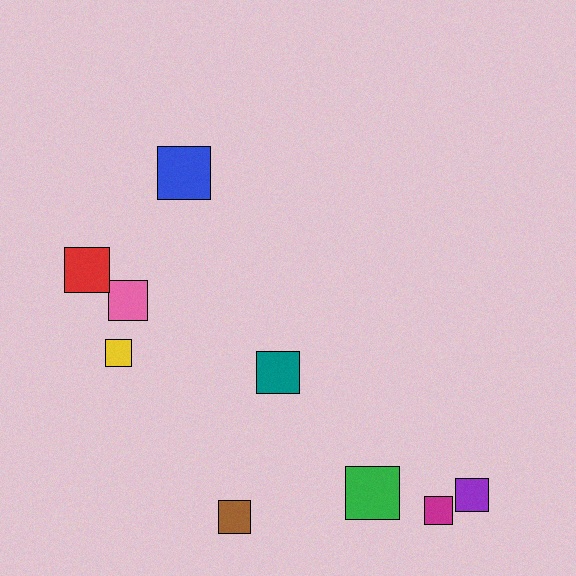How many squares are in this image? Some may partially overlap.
There are 9 squares.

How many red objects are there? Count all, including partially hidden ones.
There is 1 red object.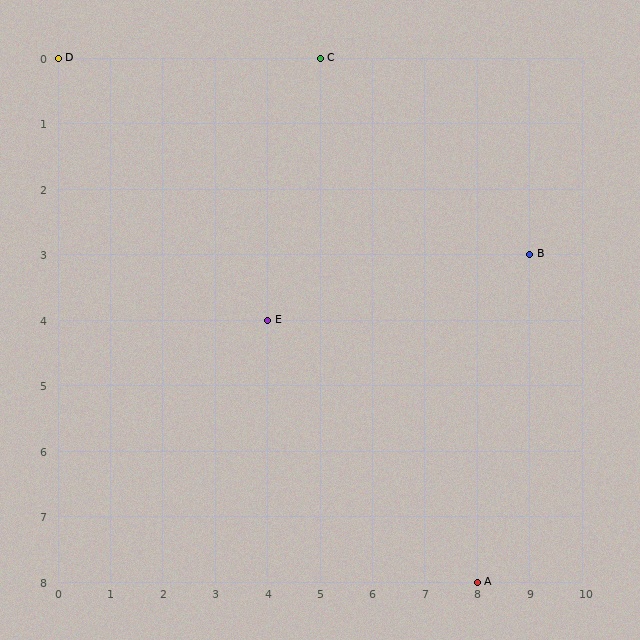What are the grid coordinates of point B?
Point B is at grid coordinates (9, 3).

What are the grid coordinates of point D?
Point D is at grid coordinates (0, 0).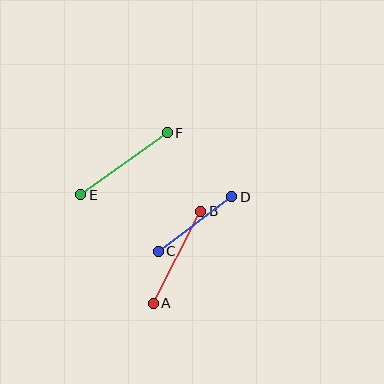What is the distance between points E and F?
The distance is approximately 107 pixels.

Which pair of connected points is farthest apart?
Points E and F are farthest apart.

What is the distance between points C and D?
The distance is approximately 92 pixels.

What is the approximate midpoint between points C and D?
The midpoint is at approximately (195, 224) pixels.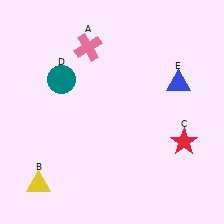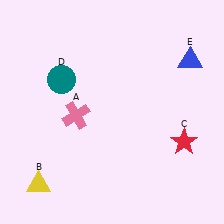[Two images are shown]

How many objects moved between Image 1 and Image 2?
2 objects moved between the two images.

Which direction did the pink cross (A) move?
The pink cross (A) moved down.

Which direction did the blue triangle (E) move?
The blue triangle (E) moved up.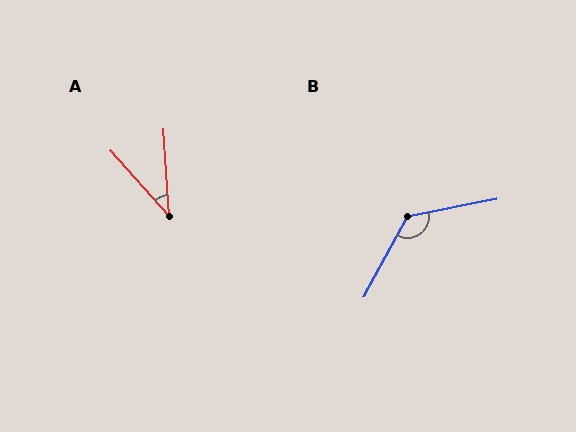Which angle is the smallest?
A, at approximately 39 degrees.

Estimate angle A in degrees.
Approximately 39 degrees.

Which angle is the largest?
B, at approximately 130 degrees.